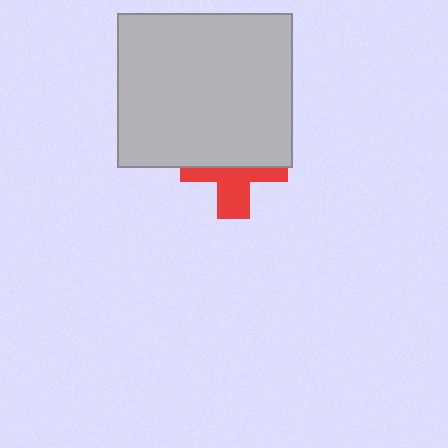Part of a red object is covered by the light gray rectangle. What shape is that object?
It is a cross.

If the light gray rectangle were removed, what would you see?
You would see the complete red cross.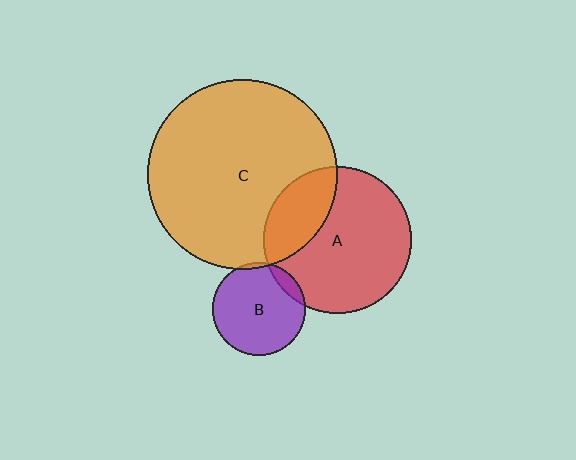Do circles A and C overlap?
Yes.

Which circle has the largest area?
Circle C (orange).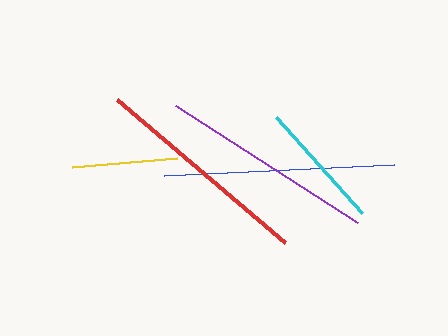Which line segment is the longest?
The blue line is the longest at approximately 230 pixels.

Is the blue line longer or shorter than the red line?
The blue line is longer than the red line.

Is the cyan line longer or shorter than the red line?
The red line is longer than the cyan line.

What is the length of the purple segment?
The purple segment is approximately 216 pixels long.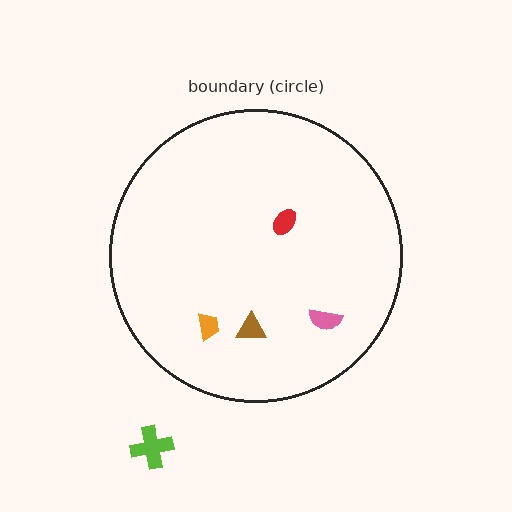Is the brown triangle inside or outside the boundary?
Inside.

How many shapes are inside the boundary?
4 inside, 1 outside.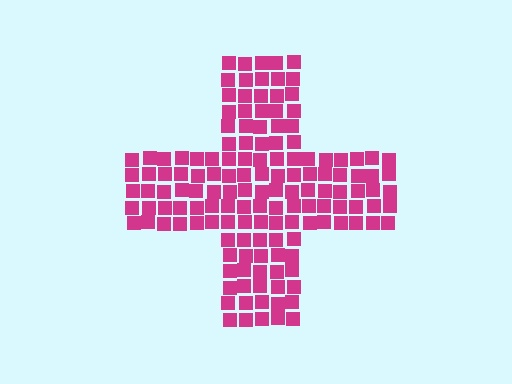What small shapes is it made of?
It is made of small squares.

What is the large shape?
The large shape is a cross.